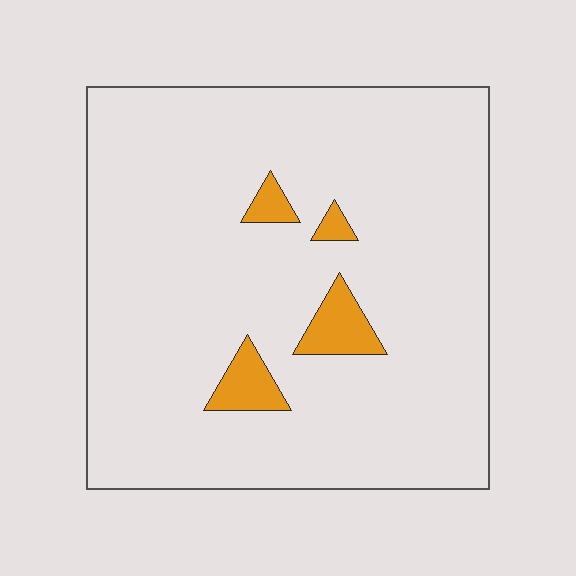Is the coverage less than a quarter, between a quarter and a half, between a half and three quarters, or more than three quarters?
Less than a quarter.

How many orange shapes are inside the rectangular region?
4.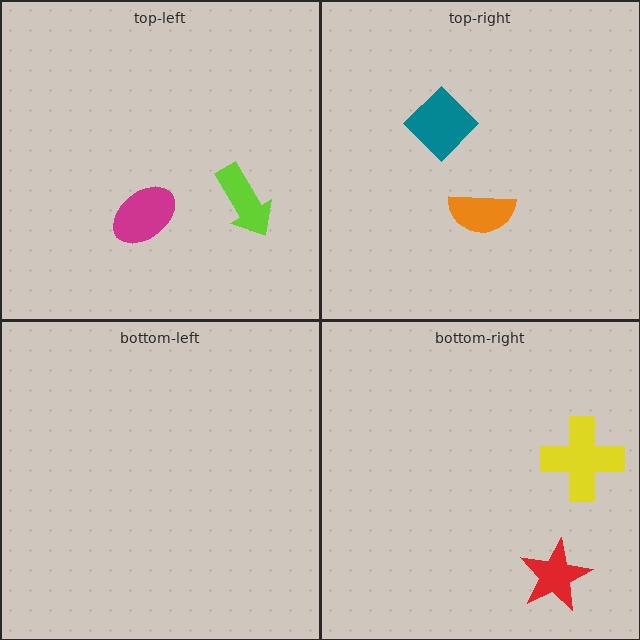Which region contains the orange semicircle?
The top-right region.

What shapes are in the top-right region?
The teal diamond, the orange semicircle.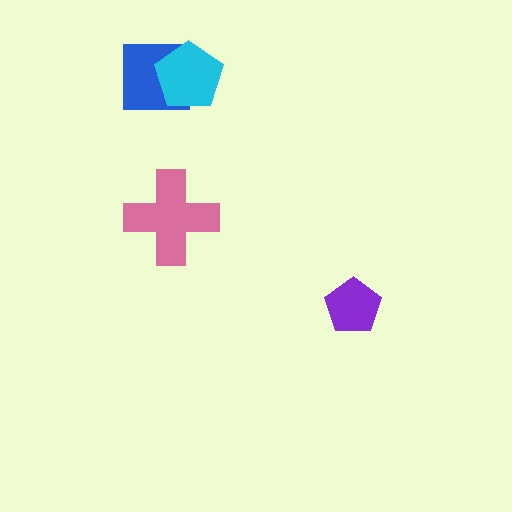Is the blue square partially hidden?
Yes, it is partially covered by another shape.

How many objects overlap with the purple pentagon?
0 objects overlap with the purple pentagon.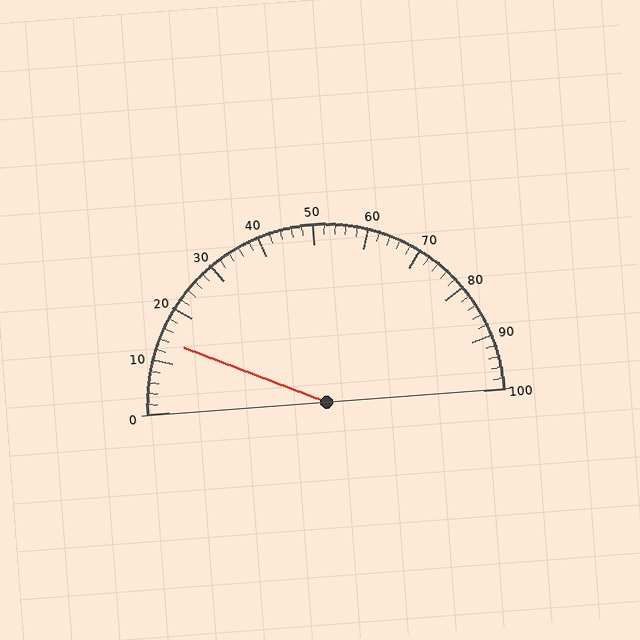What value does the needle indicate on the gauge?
The needle indicates approximately 14.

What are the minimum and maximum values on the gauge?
The gauge ranges from 0 to 100.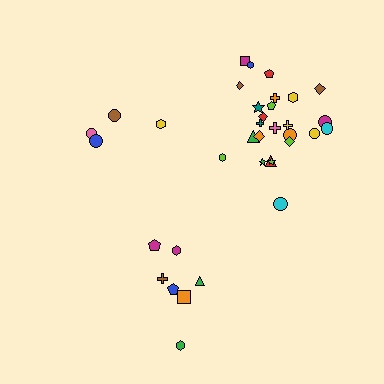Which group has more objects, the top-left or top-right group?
The top-right group.